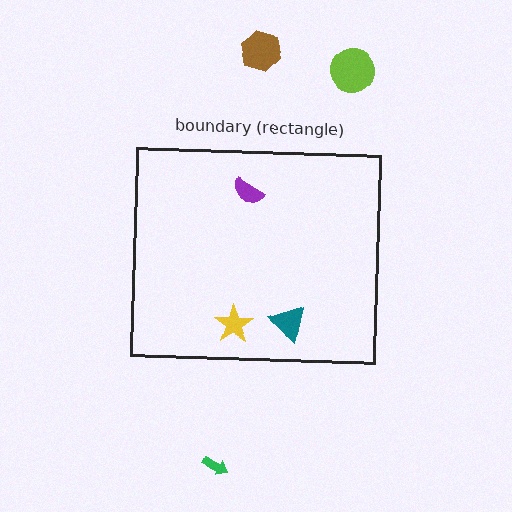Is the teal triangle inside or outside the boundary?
Inside.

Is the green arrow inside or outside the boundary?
Outside.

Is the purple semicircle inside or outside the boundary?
Inside.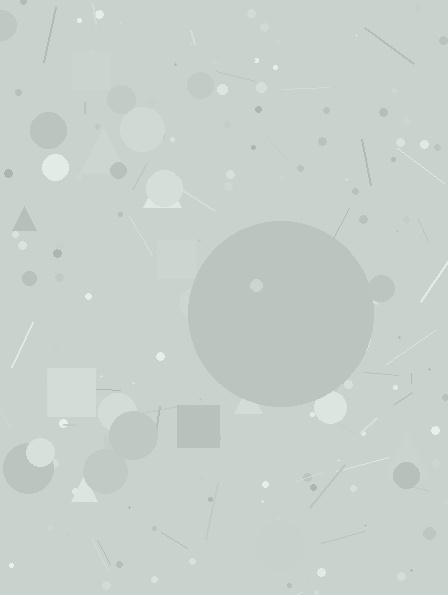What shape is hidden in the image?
A circle is hidden in the image.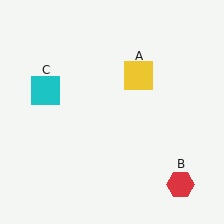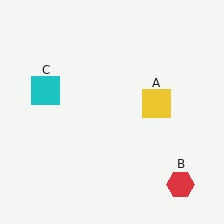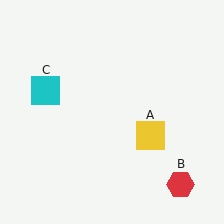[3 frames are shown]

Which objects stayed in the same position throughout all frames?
Red hexagon (object B) and cyan square (object C) remained stationary.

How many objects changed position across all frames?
1 object changed position: yellow square (object A).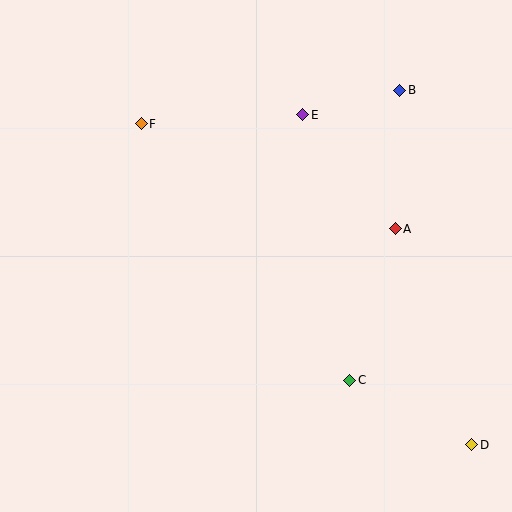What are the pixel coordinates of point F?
Point F is at (141, 124).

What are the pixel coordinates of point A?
Point A is at (395, 229).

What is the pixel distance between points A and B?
The distance between A and B is 138 pixels.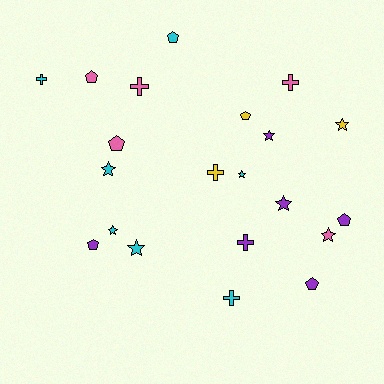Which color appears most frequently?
Cyan, with 7 objects.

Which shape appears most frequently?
Star, with 8 objects.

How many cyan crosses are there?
There are 2 cyan crosses.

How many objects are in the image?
There are 21 objects.